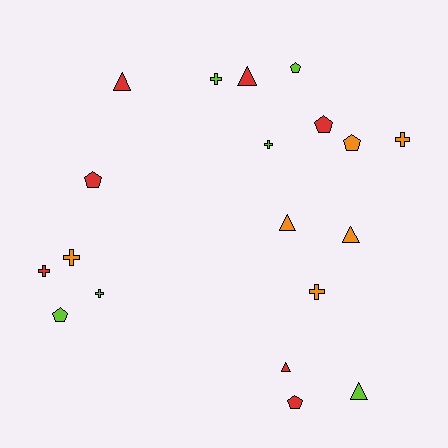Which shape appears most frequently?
Cross, with 7 objects.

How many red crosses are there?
There is 1 red cross.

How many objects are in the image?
There are 19 objects.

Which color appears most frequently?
Red, with 7 objects.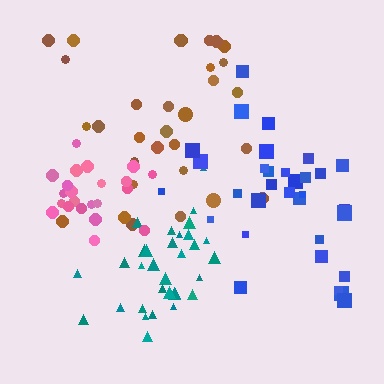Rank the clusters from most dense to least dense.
pink, teal, blue, brown.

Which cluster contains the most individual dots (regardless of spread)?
Blue (33).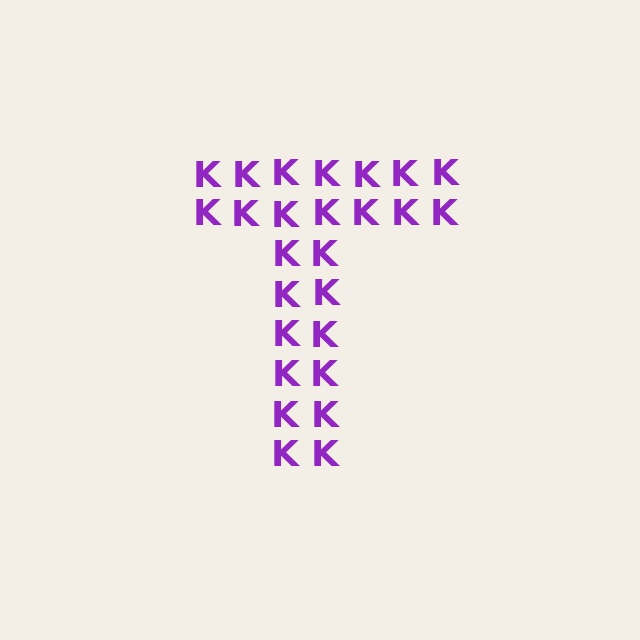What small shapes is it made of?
It is made of small letter K's.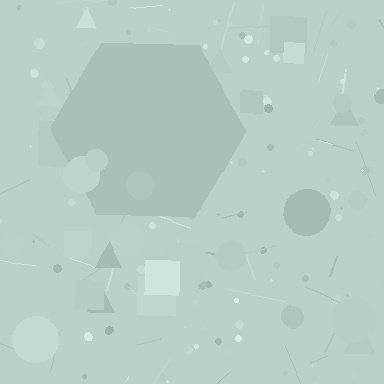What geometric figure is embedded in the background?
A hexagon is embedded in the background.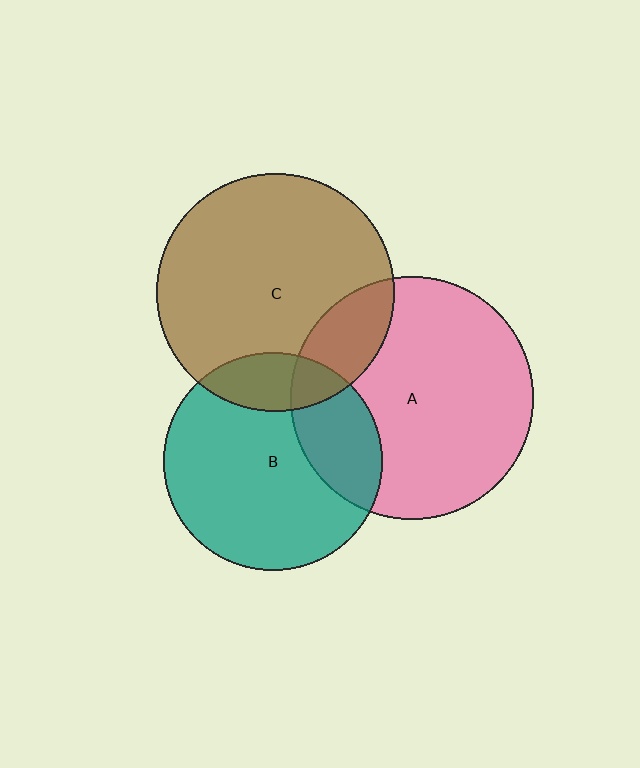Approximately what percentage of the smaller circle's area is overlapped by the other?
Approximately 25%.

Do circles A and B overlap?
Yes.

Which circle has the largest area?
Circle A (pink).